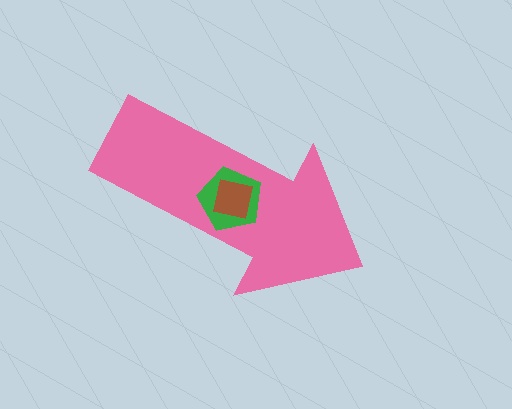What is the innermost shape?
The brown square.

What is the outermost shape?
The pink arrow.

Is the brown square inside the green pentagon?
Yes.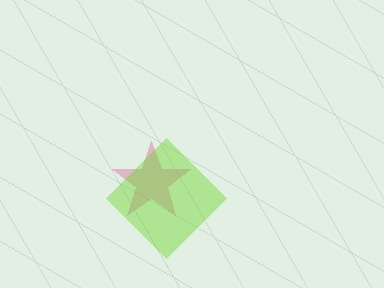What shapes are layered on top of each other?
The layered shapes are: a pink star, a lime diamond.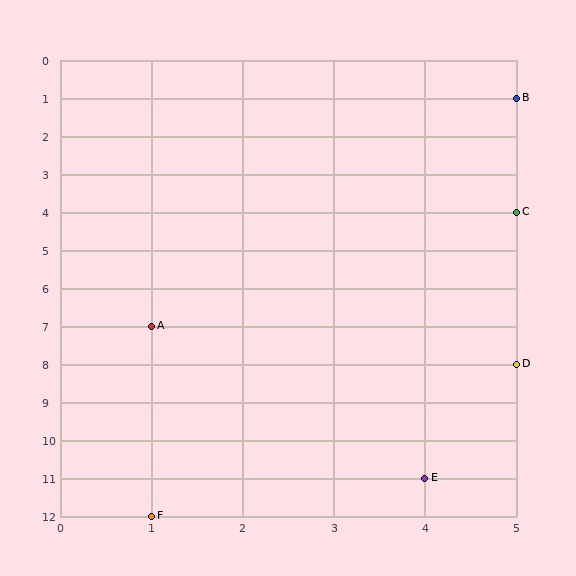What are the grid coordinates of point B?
Point B is at grid coordinates (5, 1).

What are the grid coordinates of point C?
Point C is at grid coordinates (5, 4).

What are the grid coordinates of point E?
Point E is at grid coordinates (4, 11).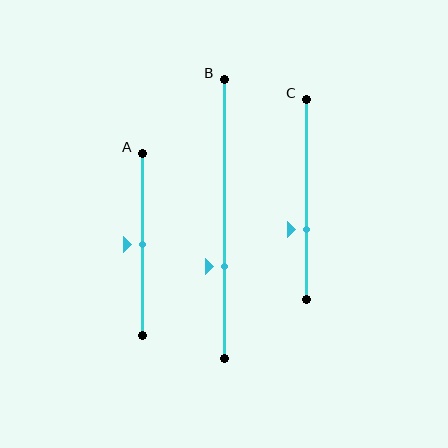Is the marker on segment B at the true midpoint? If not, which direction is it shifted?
No, the marker on segment B is shifted downward by about 17% of the segment length.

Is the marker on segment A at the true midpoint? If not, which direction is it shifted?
Yes, the marker on segment A is at the true midpoint.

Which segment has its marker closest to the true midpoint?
Segment A has its marker closest to the true midpoint.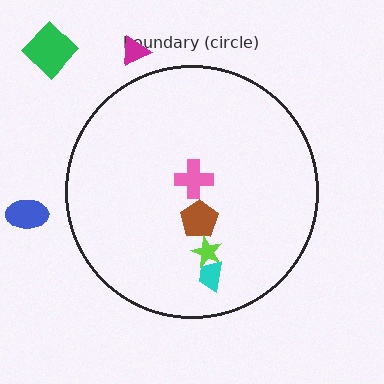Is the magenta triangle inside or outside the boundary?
Outside.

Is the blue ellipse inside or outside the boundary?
Outside.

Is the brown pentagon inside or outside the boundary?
Inside.